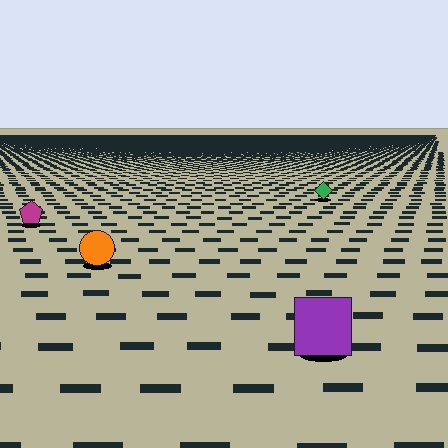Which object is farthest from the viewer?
The green diamond is farthest from the viewer. It appears smaller and the ground texture around it is denser.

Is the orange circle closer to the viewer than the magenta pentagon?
Yes. The orange circle is closer — you can tell from the texture gradient: the ground texture is coarser near it.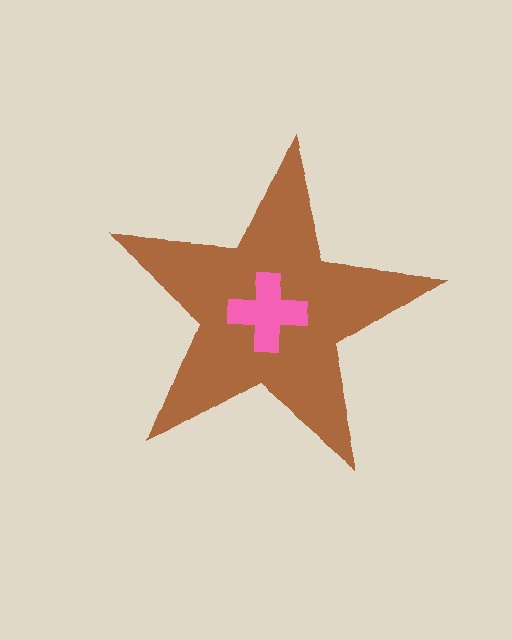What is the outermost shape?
The brown star.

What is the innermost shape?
The pink cross.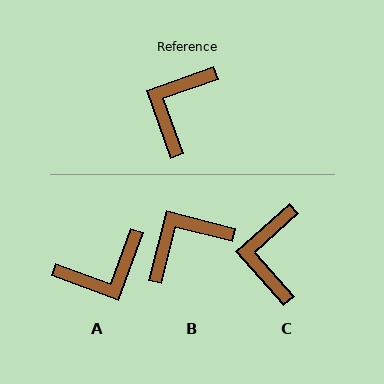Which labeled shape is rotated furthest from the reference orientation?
A, about 140 degrees away.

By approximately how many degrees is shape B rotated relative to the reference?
Approximately 34 degrees clockwise.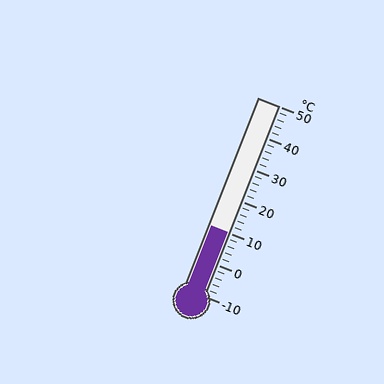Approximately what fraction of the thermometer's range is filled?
The thermometer is filled to approximately 35% of its range.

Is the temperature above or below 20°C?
The temperature is below 20°C.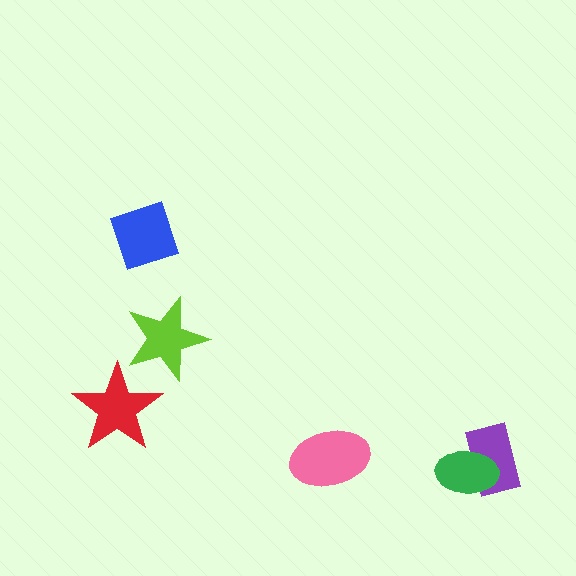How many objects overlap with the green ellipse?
1 object overlaps with the green ellipse.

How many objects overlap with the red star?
0 objects overlap with the red star.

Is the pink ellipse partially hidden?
No, no other shape covers it.